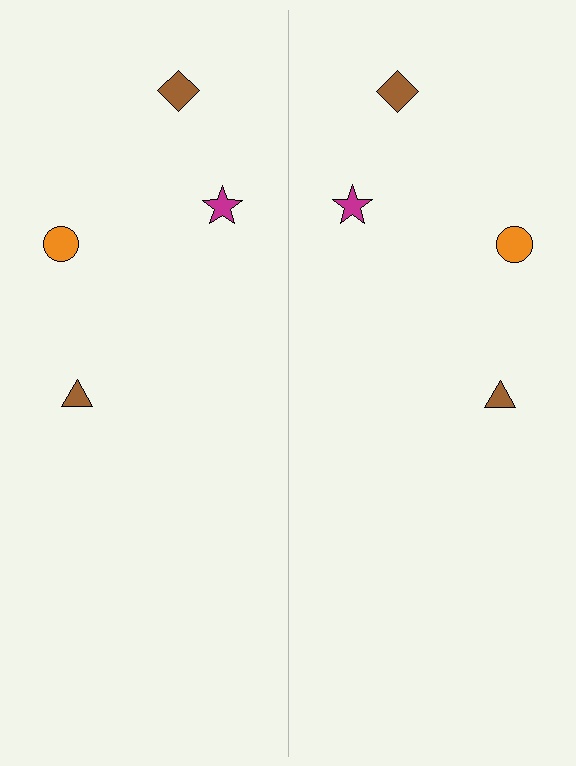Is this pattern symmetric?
Yes, this pattern has bilateral (reflection) symmetry.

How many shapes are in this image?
There are 8 shapes in this image.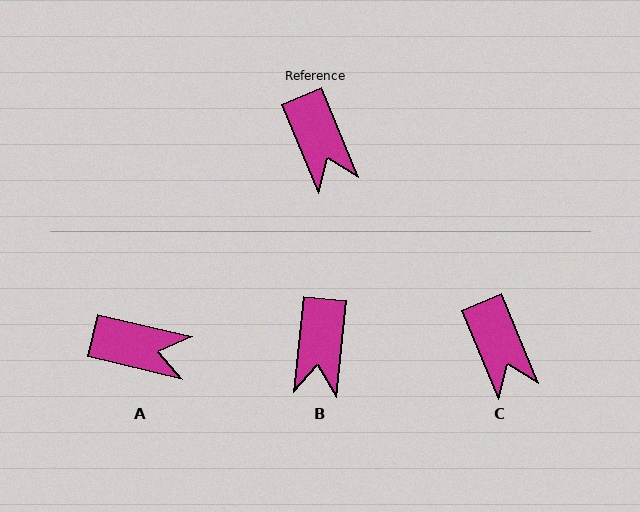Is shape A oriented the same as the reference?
No, it is off by about 54 degrees.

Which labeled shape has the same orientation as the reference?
C.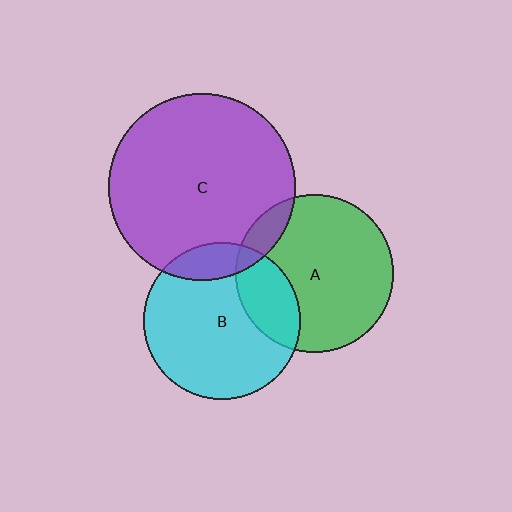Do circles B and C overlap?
Yes.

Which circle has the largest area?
Circle C (purple).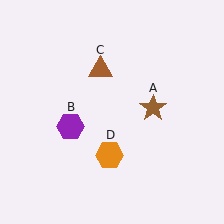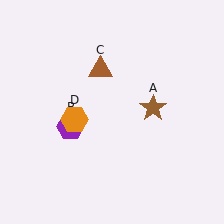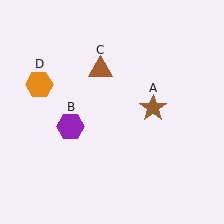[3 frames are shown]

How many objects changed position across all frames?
1 object changed position: orange hexagon (object D).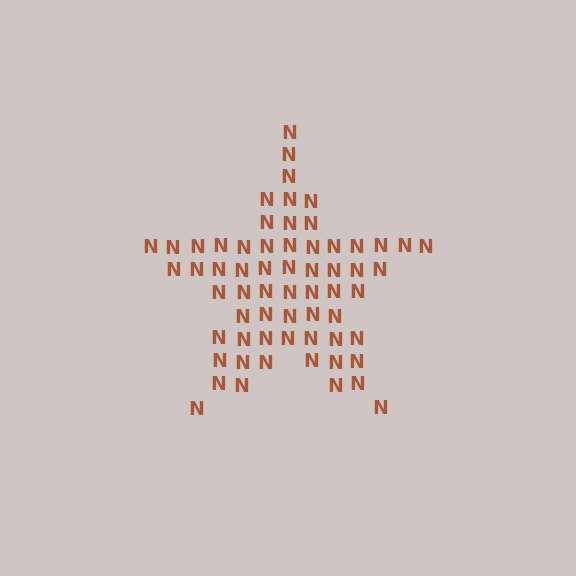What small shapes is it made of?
It is made of small letter N's.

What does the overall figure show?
The overall figure shows a star.